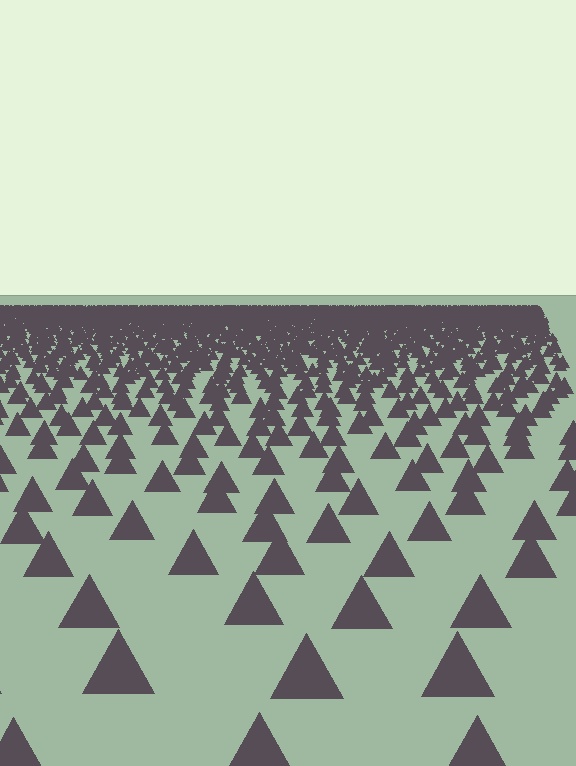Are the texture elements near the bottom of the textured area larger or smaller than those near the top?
Larger. Near the bottom, elements are closer to the viewer and appear at a bigger on-screen size.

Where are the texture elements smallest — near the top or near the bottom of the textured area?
Near the top.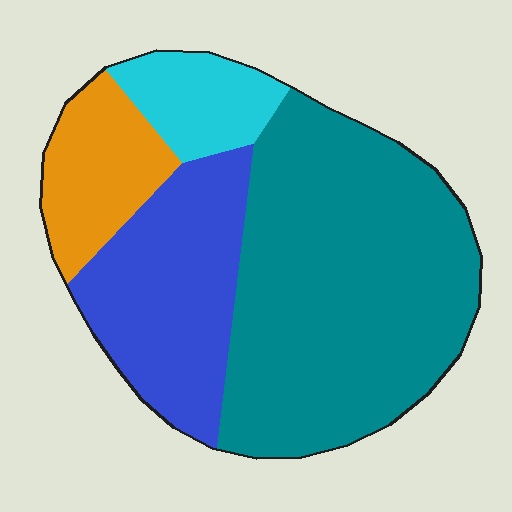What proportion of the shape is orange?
Orange covers roughly 15% of the shape.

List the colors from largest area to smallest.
From largest to smallest: teal, blue, orange, cyan.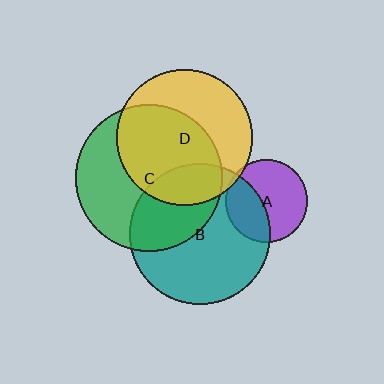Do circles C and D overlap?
Yes.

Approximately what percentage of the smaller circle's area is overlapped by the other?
Approximately 55%.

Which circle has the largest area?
Circle C (green).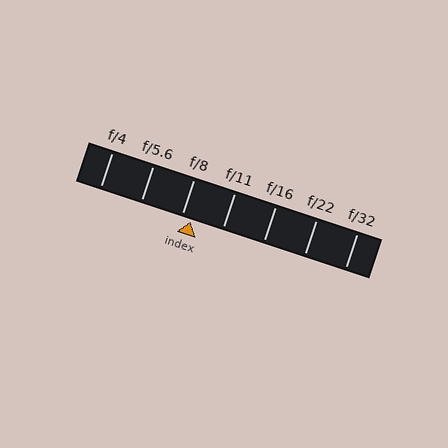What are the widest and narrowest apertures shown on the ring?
The widest aperture shown is f/4 and the narrowest is f/32.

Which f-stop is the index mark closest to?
The index mark is closest to f/8.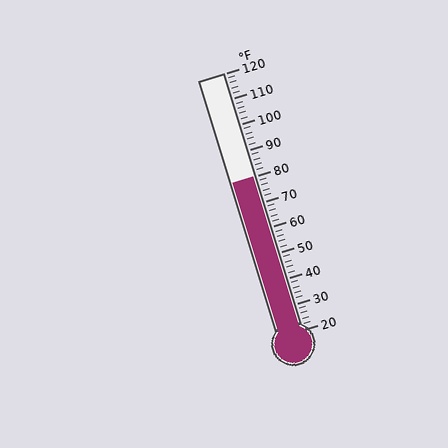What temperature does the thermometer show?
The thermometer shows approximately 80°F.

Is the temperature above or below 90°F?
The temperature is below 90°F.